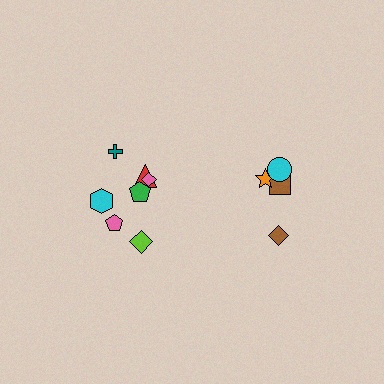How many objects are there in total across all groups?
There are 11 objects.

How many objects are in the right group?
There are 4 objects.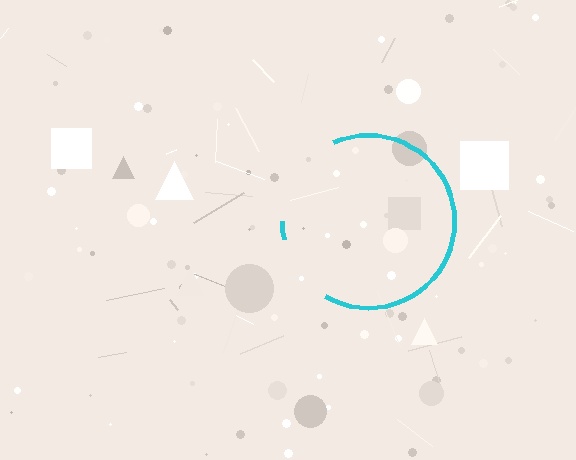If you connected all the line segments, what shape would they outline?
They would outline a circle.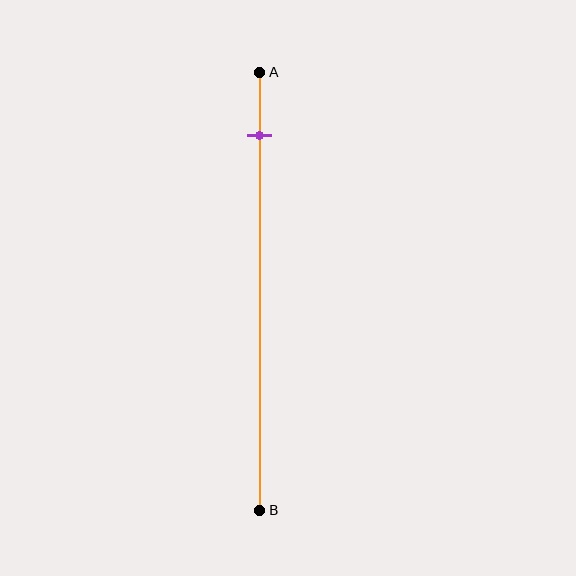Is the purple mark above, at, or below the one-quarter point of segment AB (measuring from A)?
The purple mark is above the one-quarter point of segment AB.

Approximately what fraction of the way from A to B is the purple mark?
The purple mark is approximately 15% of the way from A to B.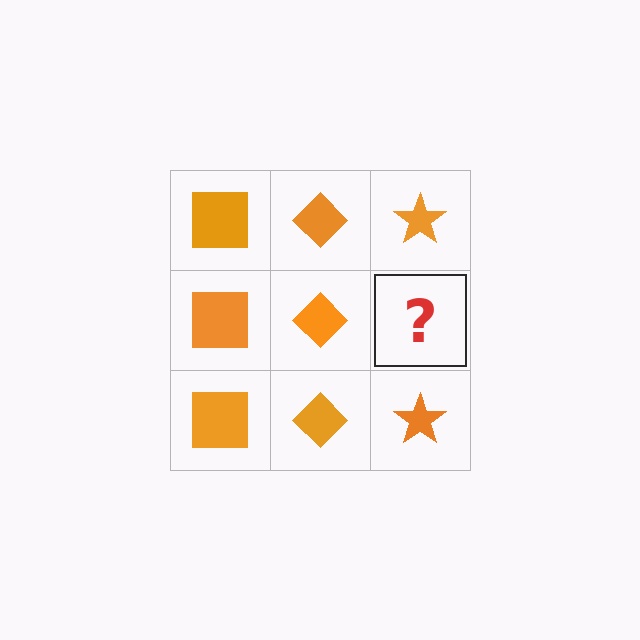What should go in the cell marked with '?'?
The missing cell should contain an orange star.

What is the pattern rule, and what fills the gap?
The rule is that each column has a consistent shape. The gap should be filled with an orange star.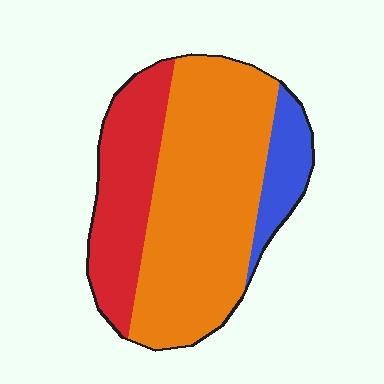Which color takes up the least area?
Blue, at roughly 10%.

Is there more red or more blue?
Red.